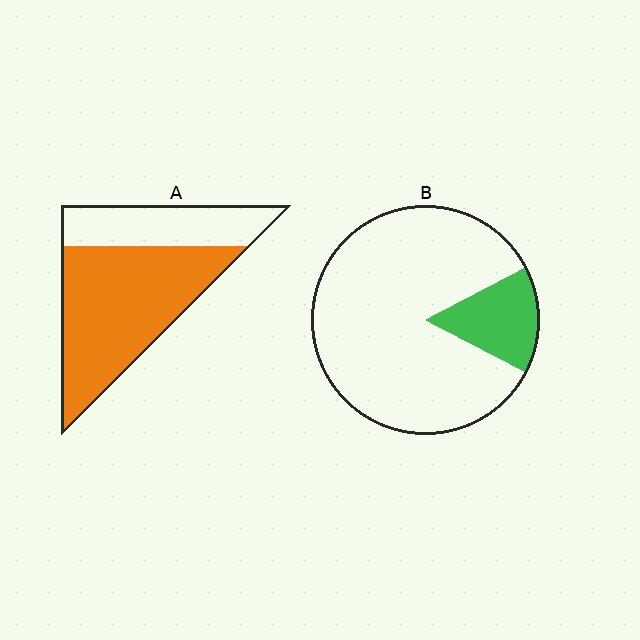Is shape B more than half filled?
No.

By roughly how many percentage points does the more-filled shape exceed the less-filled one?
By roughly 50 percentage points (A over B).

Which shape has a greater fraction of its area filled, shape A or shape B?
Shape A.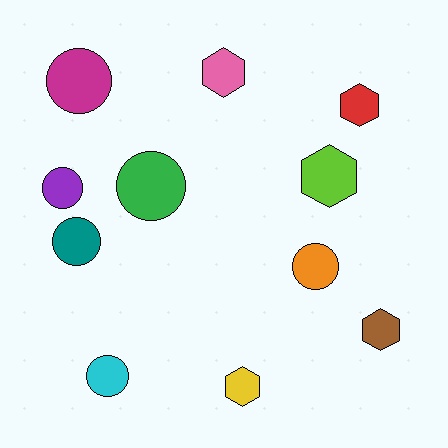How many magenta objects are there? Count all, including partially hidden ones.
There is 1 magenta object.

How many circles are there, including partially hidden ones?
There are 6 circles.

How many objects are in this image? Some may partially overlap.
There are 11 objects.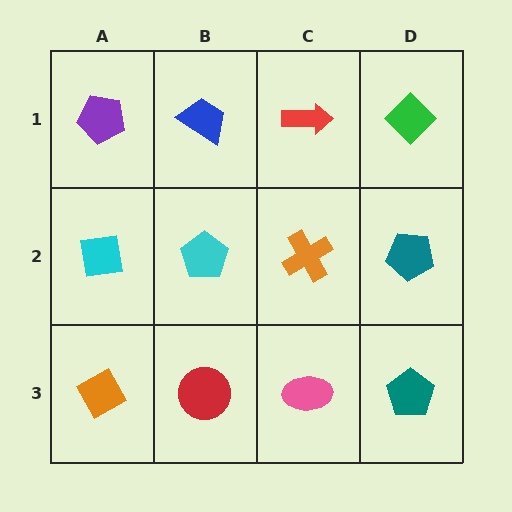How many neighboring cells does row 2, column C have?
4.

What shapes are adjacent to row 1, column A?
A cyan square (row 2, column A), a blue trapezoid (row 1, column B).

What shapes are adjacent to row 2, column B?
A blue trapezoid (row 1, column B), a red circle (row 3, column B), a cyan square (row 2, column A), an orange cross (row 2, column C).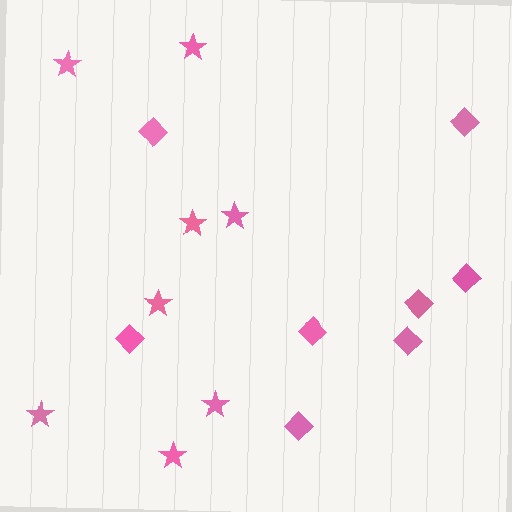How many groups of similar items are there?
There are 2 groups: one group of diamonds (8) and one group of stars (8).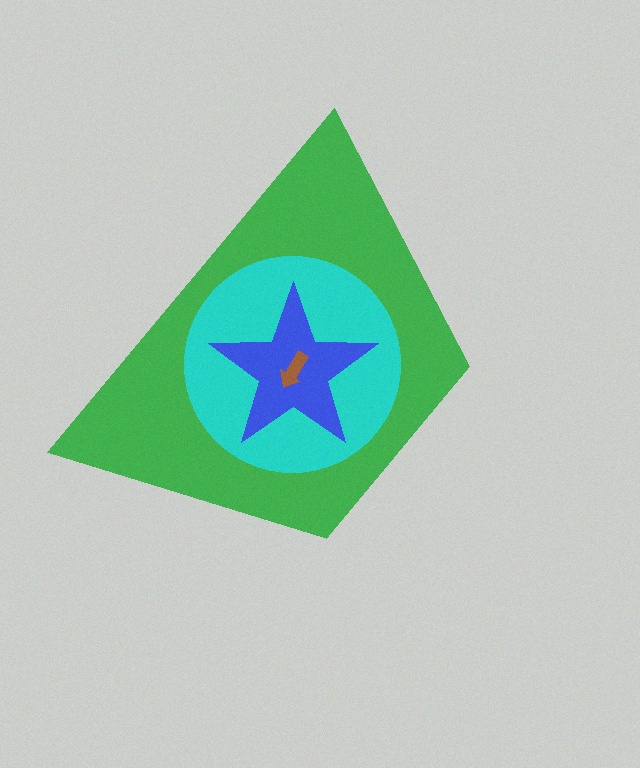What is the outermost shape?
The green trapezoid.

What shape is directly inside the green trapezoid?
The cyan circle.